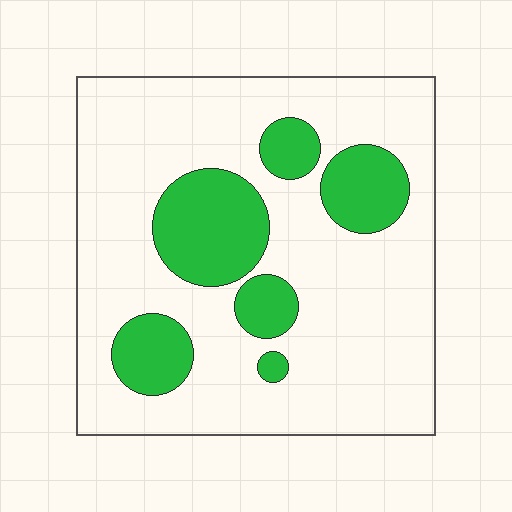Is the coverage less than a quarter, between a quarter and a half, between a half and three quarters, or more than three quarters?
Less than a quarter.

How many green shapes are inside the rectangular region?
6.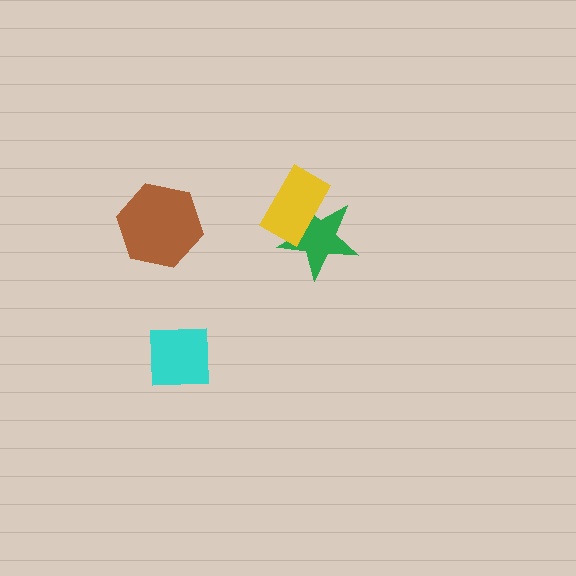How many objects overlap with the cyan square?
0 objects overlap with the cyan square.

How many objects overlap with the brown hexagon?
0 objects overlap with the brown hexagon.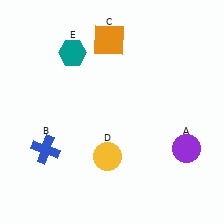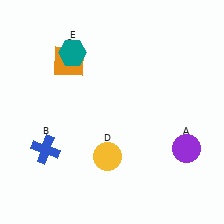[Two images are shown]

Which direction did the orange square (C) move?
The orange square (C) moved left.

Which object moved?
The orange square (C) moved left.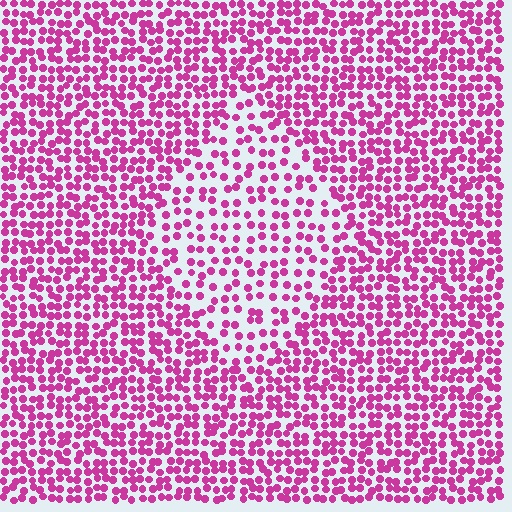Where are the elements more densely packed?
The elements are more densely packed outside the diamond boundary.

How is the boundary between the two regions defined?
The boundary is defined by a change in element density (approximately 1.8x ratio). All elements are the same color, size, and shape.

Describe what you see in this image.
The image contains small magenta elements arranged at two different densities. A diamond-shaped region is visible where the elements are less densely packed than the surrounding area.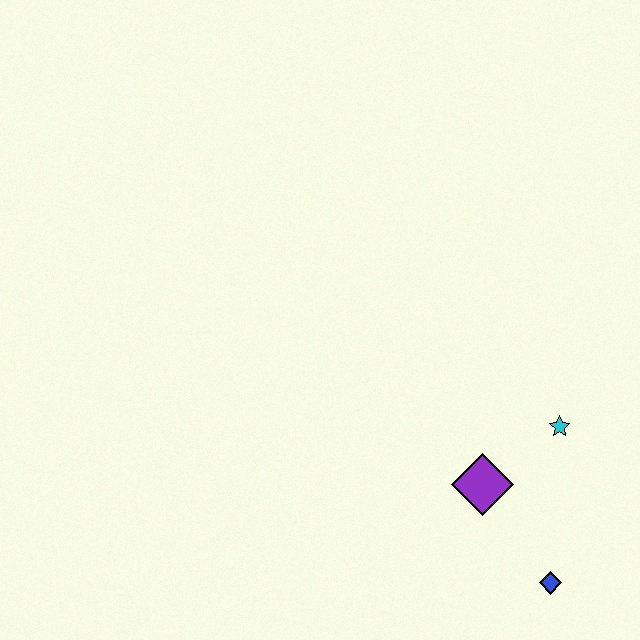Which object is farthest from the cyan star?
The blue diamond is farthest from the cyan star.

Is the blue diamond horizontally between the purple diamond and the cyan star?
Yes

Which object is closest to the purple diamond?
The cyan star is closest to the purple diamond.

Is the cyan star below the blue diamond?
No